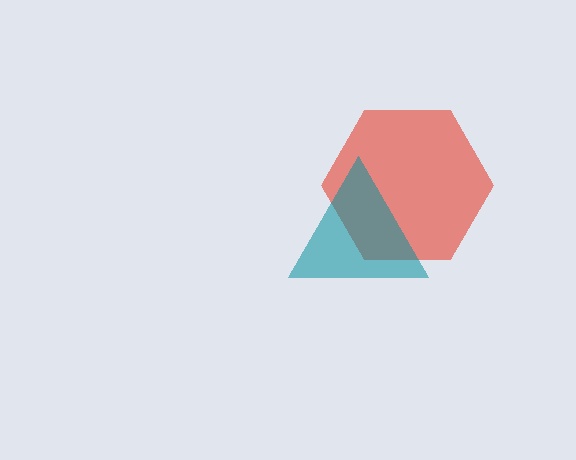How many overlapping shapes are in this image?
There are 2 overlapping shapes in the image.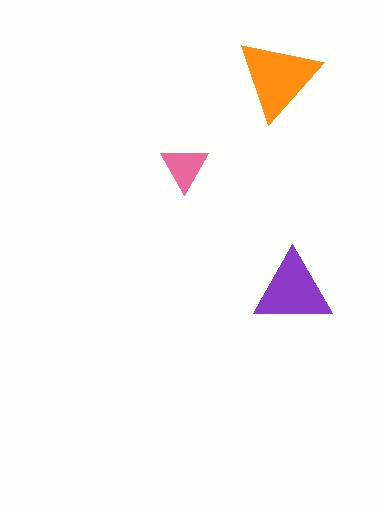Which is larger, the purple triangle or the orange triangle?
The orange one.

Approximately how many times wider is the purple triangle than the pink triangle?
About 1.5 times wider.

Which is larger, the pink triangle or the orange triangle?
The orange one.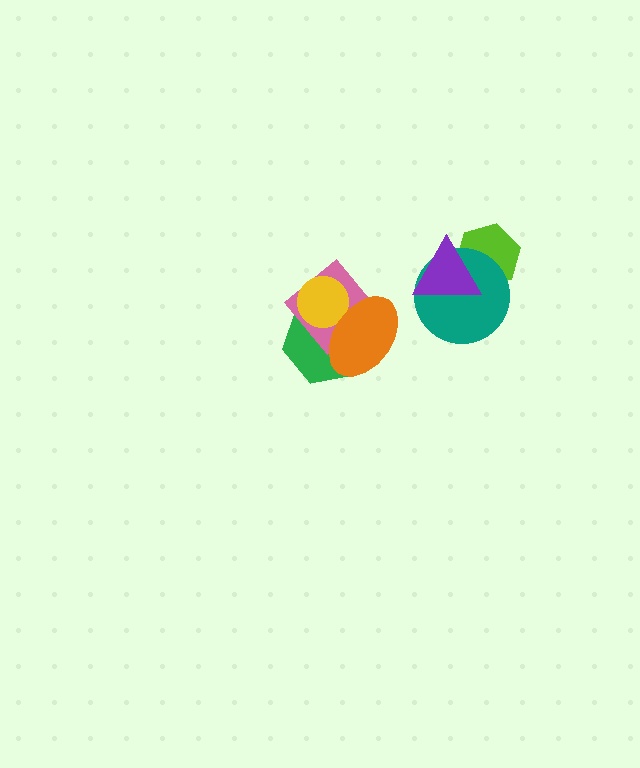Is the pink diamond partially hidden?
Yes, it is partially covered by another shape.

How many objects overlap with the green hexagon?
3 objects overlap with the green hexagon.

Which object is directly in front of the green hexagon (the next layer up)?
The pink diamond is directly in front of the green hexagon.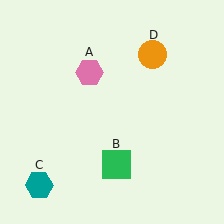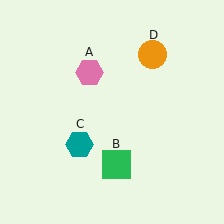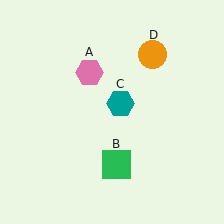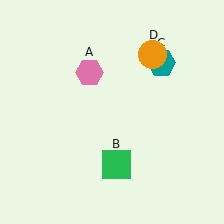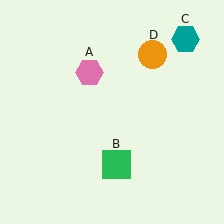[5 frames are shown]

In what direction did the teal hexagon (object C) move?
The teal hexagon (object C) moved up and to the right.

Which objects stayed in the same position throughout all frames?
Pink hexagon (object A) and green square (object B) and orange circle (object D) remained stationary.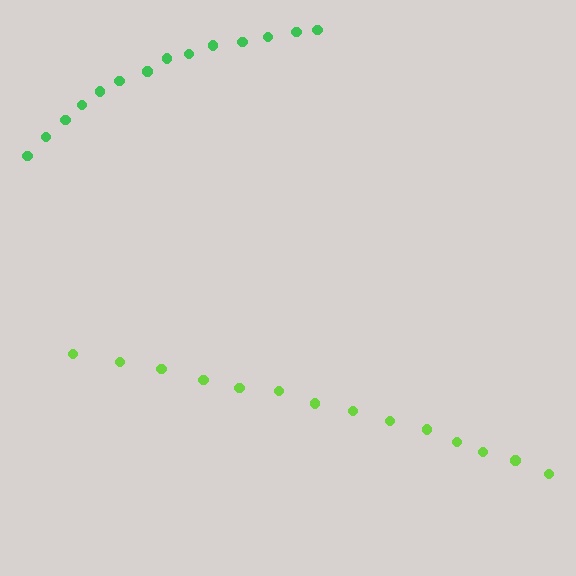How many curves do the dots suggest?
There are 2 distinct paths.